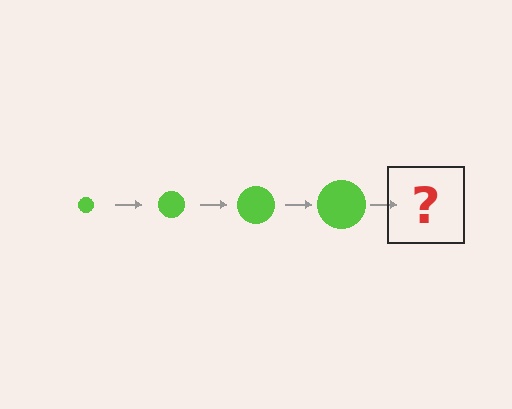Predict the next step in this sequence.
The next step is a lime circle, larger than the previous one.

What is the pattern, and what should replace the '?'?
The pattern is that the circle gets progressively larger each step. The '?' should be a lime circle, larger than the previous one.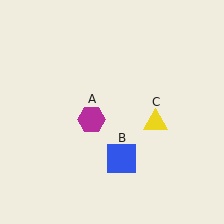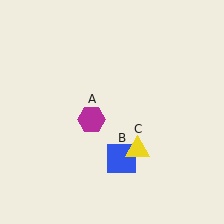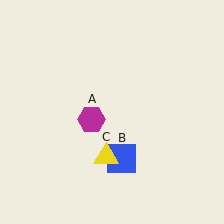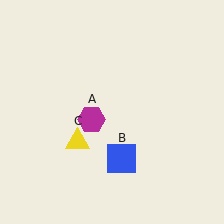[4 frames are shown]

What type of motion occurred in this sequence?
The yellow triangle (object C) rotated clockwise around the center of the scene.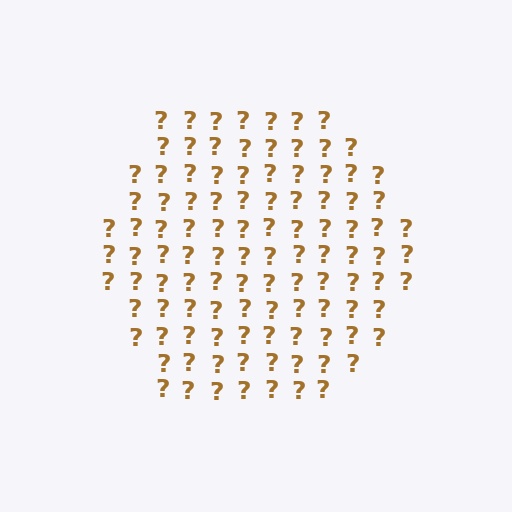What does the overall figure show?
The overall figure shows a hexagon.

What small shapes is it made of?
It is made of small question marks.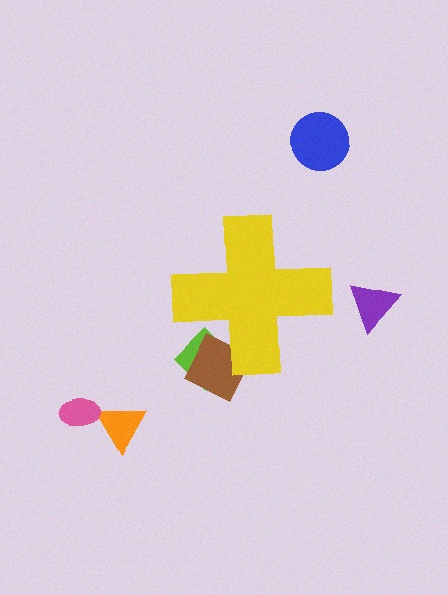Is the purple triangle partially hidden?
No, the purple triangle is fully visible.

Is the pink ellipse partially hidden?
No, the pink ellipse is fully visible.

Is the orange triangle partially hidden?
No, the orange triangle is fully visible.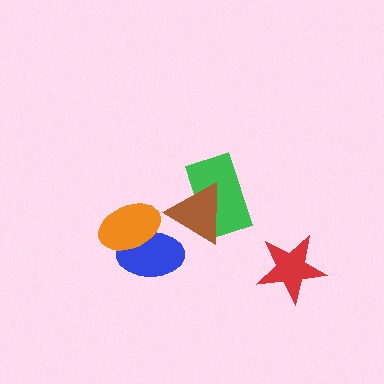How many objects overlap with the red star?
0 objects overlap with the red star.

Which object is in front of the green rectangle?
The brown triangle is in front of the green rectangle.